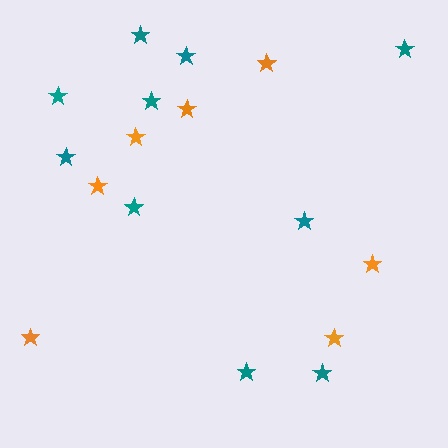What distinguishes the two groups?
There are 2 groups: one group of orange stars (7) and one group of teal stars (10).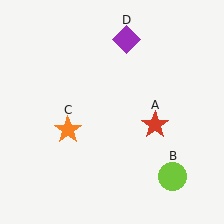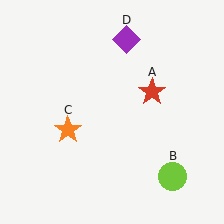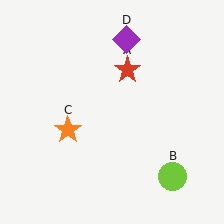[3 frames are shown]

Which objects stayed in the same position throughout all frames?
Lime circle (object B) and orange star (object C) and purple diamond (object D) remained stationary.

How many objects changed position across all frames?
1 object changed position: red star (object A).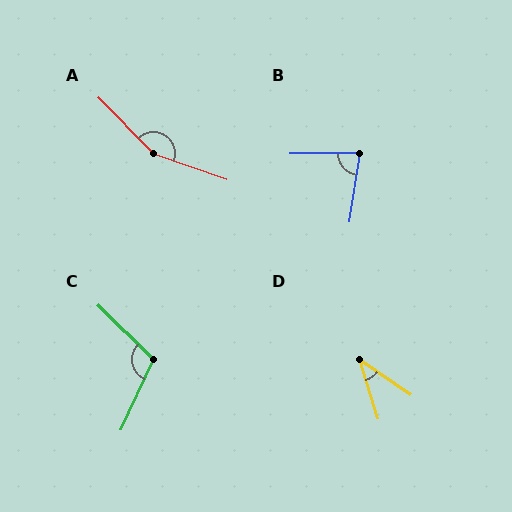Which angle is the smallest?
D, at approximately 38 degrees.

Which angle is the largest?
A, at approximately 154 degrees.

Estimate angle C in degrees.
Approximately 110 degrees.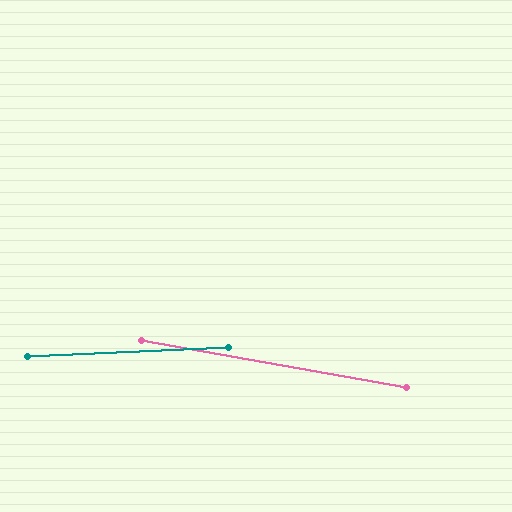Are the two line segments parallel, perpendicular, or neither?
Neither parallel nor perpendicular — they differ by about 13°.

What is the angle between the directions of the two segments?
Approximately 13 degrees.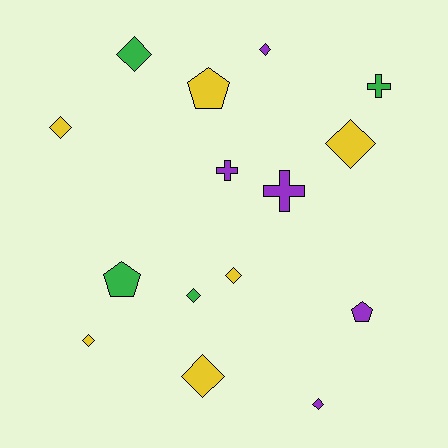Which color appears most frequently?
Yellow, with 6 objects.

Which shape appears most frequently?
Diamond, with 9 objects.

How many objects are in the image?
There are 15 objects.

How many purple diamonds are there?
There are 2 purple diamonds.